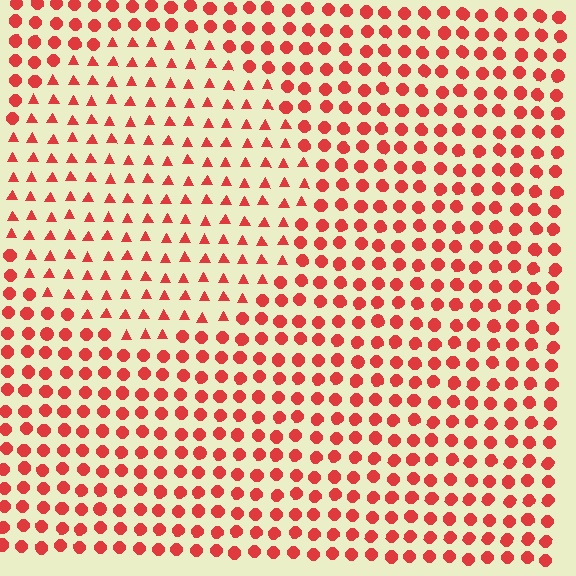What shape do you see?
I see a circle.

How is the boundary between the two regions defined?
The boundary is defined by a change in element shape: triangles inside vs. circles outside. All elements share the same color and spacing.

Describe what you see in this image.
The image is filled with small red elements arranged in a uniform grid. A circle-shaped region contains triangles, while the surrounding area contains circles. The boundary is defined purely by the change in element shape.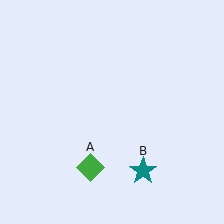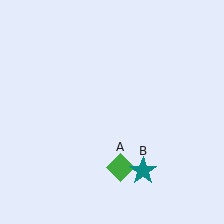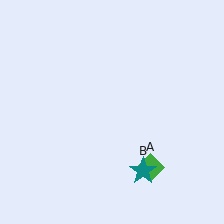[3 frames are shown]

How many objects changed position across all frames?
1 object changed position: green diamond (object A).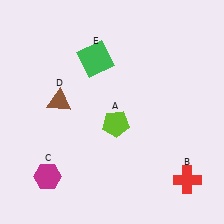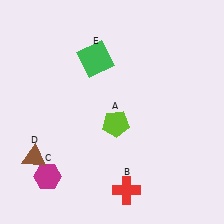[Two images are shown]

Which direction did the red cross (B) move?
The red cross (B) moved left.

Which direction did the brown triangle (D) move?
The brown triangle (D) moved down.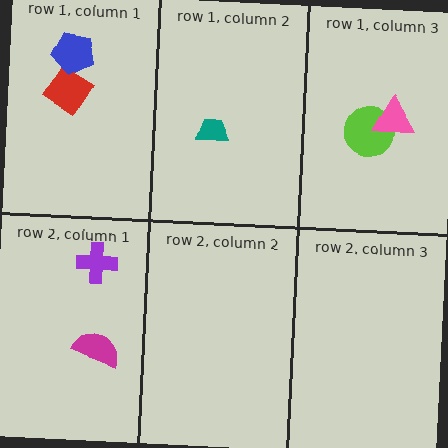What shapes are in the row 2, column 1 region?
The purple cross, the magenta semicircle.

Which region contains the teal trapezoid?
The row 1, column 2 region.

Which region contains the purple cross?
The row 2, column 1 region.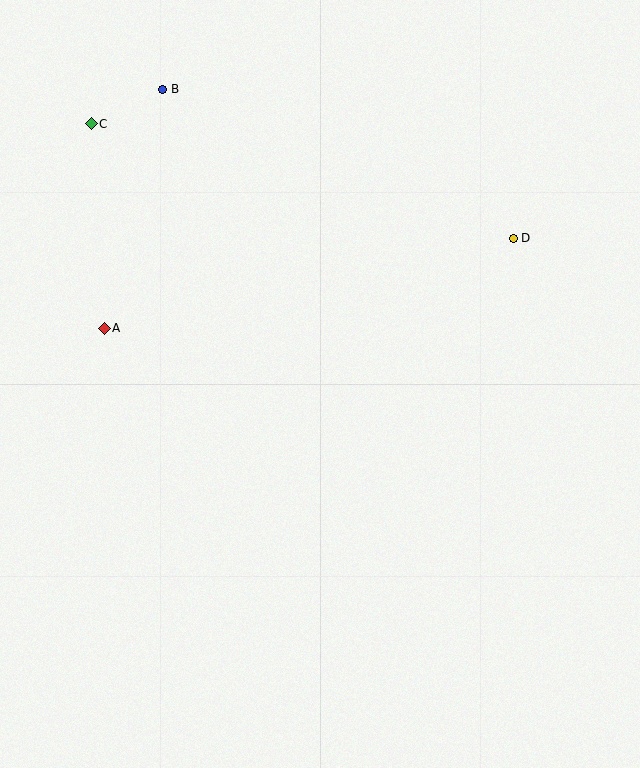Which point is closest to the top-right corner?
Point D is closest to the top-right corner.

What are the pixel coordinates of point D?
Point D is at (513, 238).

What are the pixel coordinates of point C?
Point C is at (91, 124).